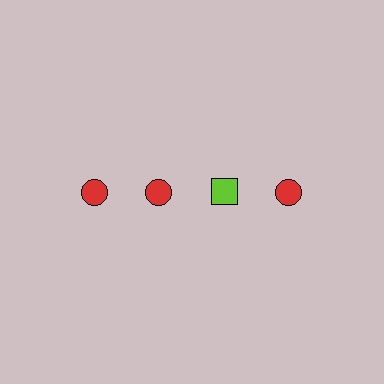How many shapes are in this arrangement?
There are 4 shapes arranged in a grid pattern.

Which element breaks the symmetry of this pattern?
The lime square in the top row, center column breaks the symmetry. All other shapes are red circles.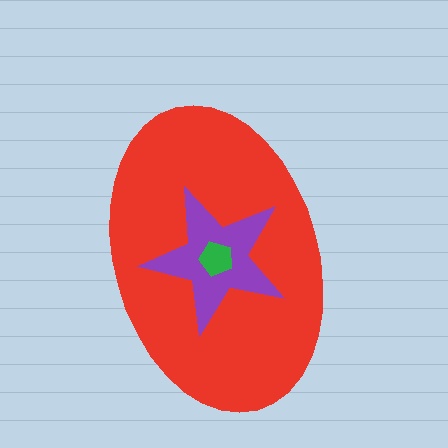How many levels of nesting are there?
3.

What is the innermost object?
The green pentagon.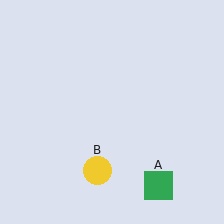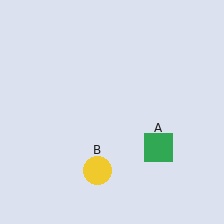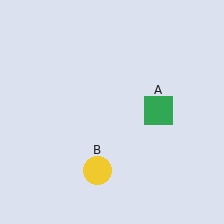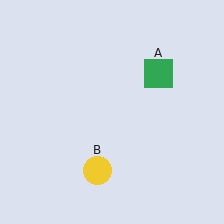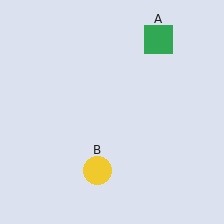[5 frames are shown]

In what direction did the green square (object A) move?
The green square (object A) moved up.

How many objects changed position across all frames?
1 object changed position: green square (object A).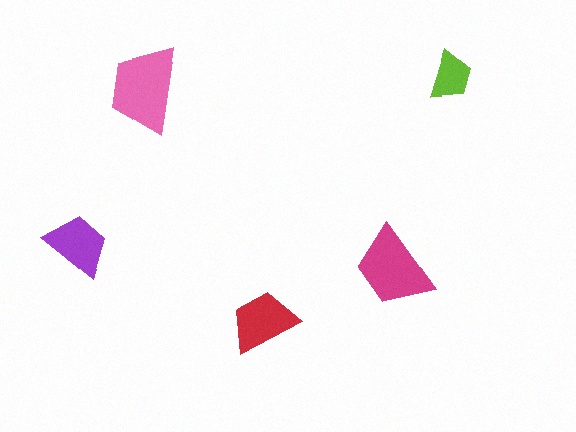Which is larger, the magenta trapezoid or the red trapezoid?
The magenta one.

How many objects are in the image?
There are 5 objects in the image.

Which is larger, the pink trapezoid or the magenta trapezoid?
The pink one.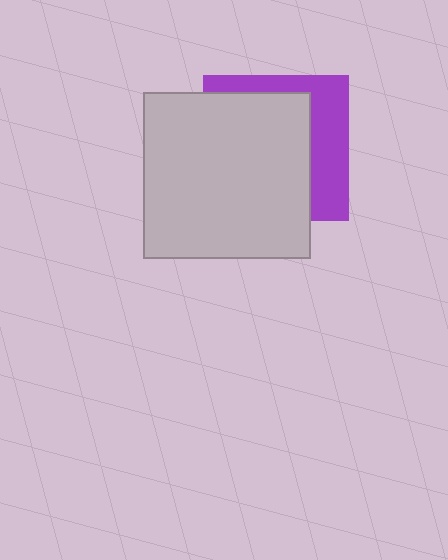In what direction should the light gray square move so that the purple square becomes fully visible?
The light gray square should move left. That is the shortest direction to clear the overlap and leave the purple square fully visible.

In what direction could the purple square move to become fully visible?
The purple square could move right. That would shift it out from behind the light gray square entirely.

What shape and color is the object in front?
The object in front is a light gray square.